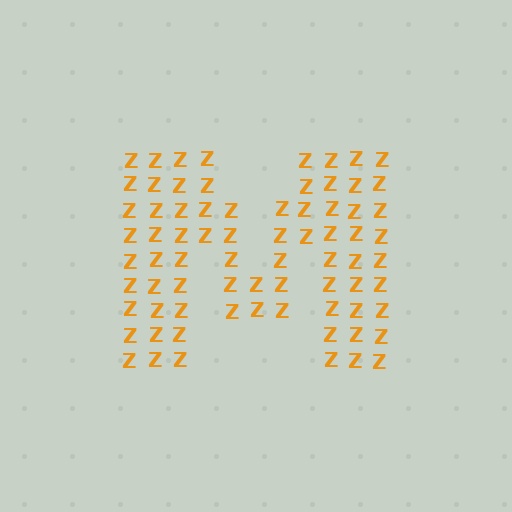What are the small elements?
The small elements are letter Z's.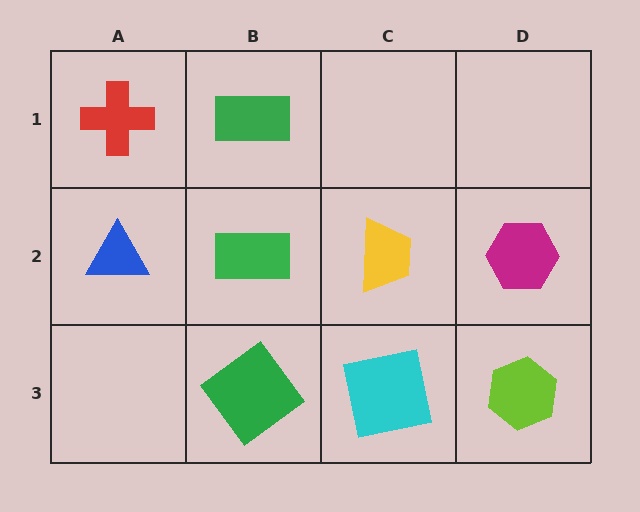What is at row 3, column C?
A cyan square.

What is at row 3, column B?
A green diamond.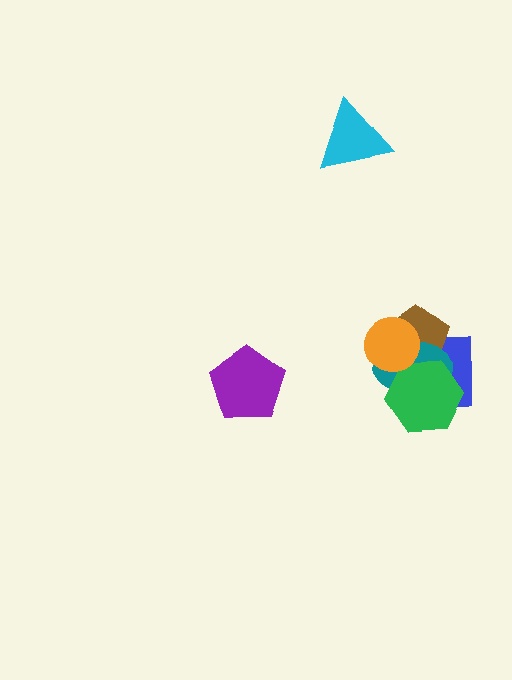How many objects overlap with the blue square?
4 objects overlap with the blue square.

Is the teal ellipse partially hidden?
Yes, it is partially covered by another shape.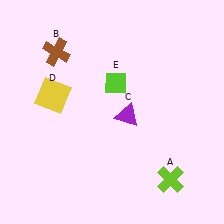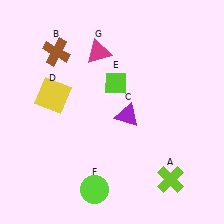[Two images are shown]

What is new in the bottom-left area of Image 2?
A lime circle (F) was added in the bottom-left area of Image 2.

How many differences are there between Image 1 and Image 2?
There are 2 differences between the two images.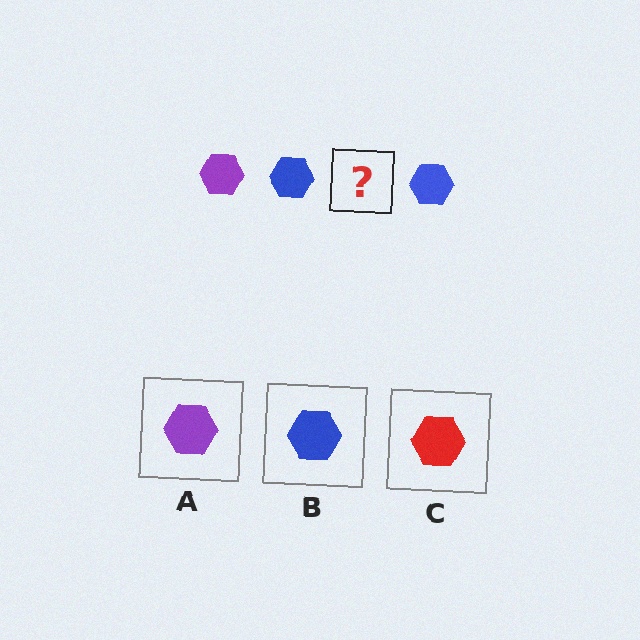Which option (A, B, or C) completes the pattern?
A.